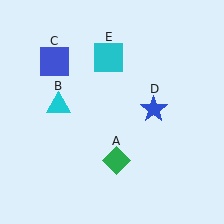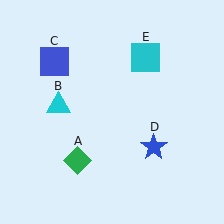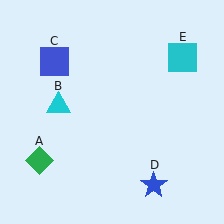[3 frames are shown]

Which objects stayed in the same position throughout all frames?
Cyan triangle (object B) and blue square (object C) remained stationary.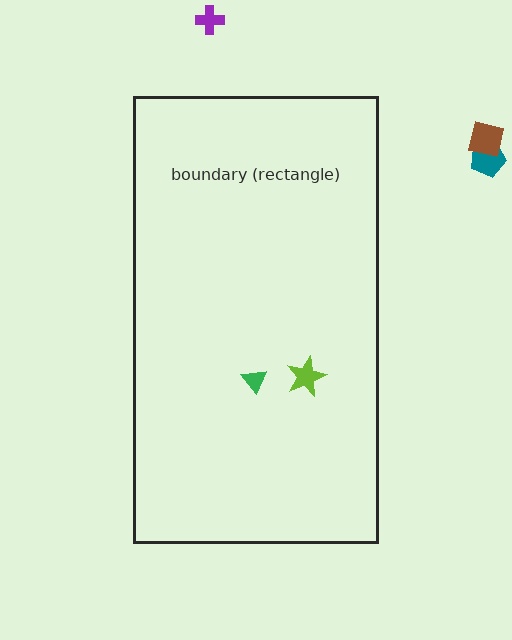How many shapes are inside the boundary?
2 inside, 3 outside.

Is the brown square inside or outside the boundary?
Outside.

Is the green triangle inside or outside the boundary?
Inside.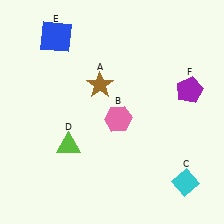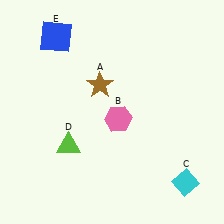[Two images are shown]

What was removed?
The purple pentagon (F) was removed in Image 2.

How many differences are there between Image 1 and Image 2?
There is 1 difference between the two images.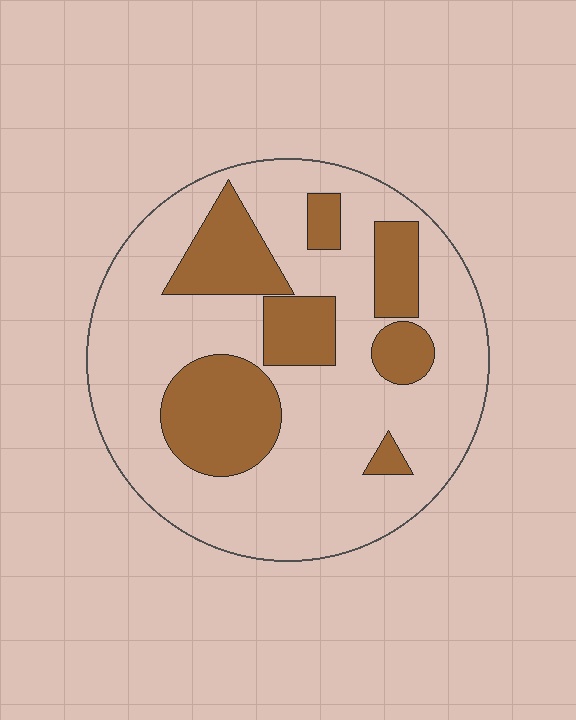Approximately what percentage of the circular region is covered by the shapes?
Approximately 30%.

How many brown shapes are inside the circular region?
7.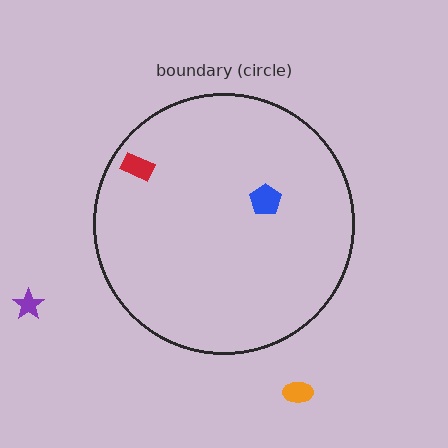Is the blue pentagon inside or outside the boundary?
Inside.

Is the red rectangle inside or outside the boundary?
Inside.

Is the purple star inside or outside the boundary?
Outside.